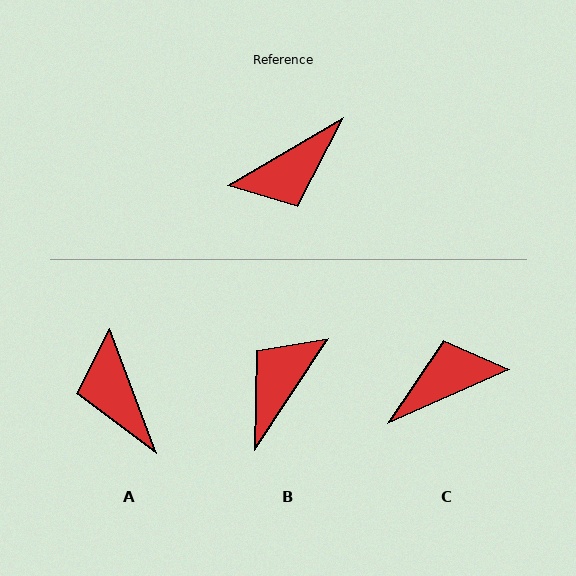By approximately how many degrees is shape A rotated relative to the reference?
Approximately 100 degrees clockwise.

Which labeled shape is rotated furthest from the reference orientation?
C, about 173 degrees away.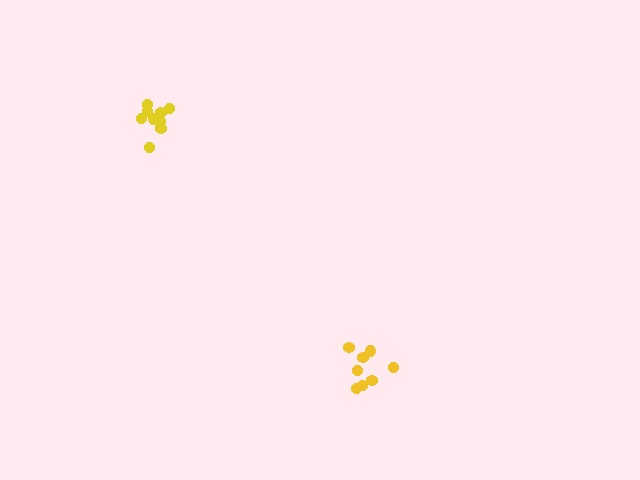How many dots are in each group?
Group 1: 9 dots, Group 2: 8 dots (17 total).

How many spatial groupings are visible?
There are 2 spatial groupings.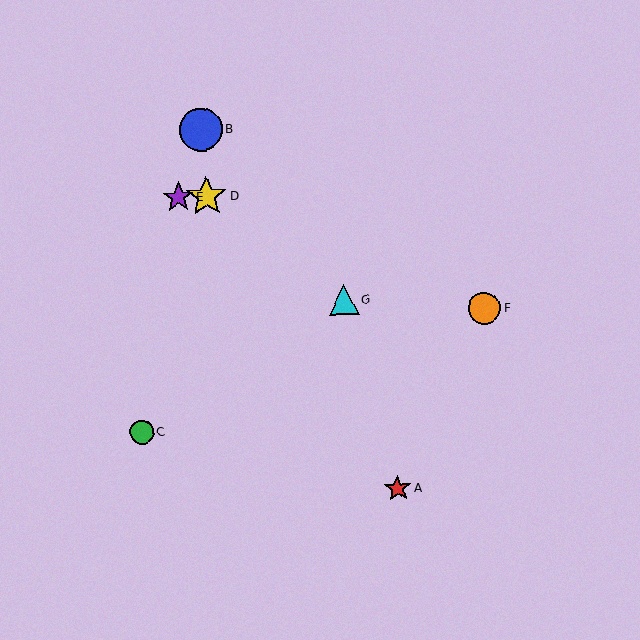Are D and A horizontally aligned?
No, D is at y≈196 and A is at y≈489.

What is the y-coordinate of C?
Object C is at y≈432.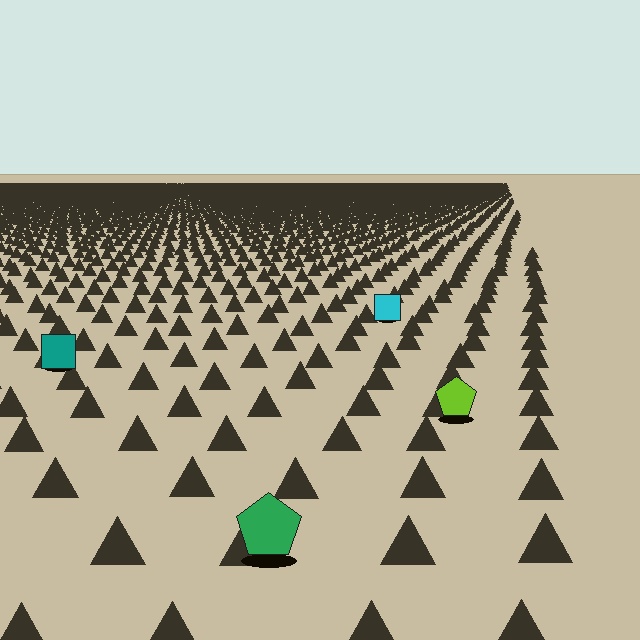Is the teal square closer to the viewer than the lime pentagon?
No. The lime pentagon is closer — you can tell from the texture gradient: the ground texture is coarser near it.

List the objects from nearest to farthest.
From nearest to farthest: the green pentagon, the lime pentagon, the teal square, the cyan square.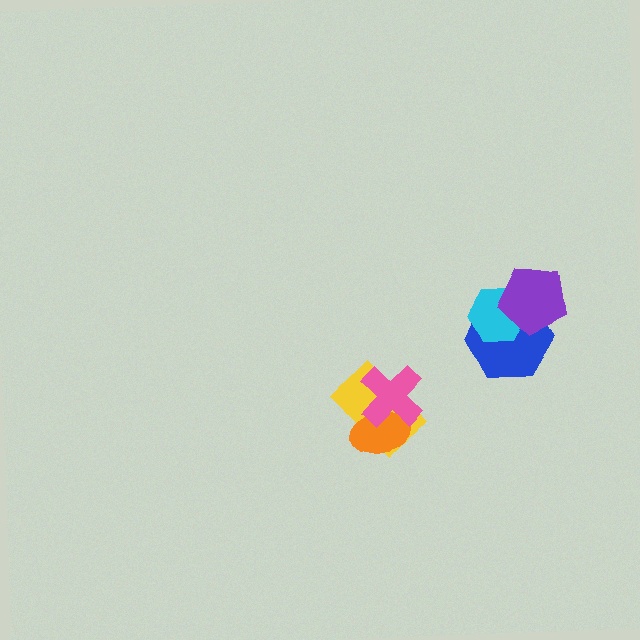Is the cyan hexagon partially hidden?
Yes, it is partially covered by another shape.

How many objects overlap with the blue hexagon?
2 objects overlap with the blue hexagon.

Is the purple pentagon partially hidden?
No, no other shape covers it.